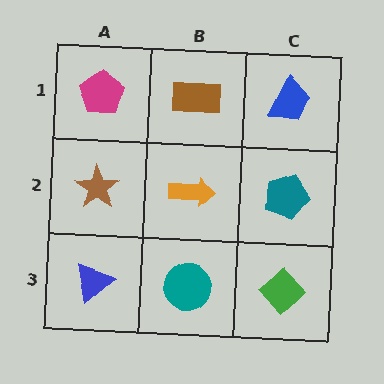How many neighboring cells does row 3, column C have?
2.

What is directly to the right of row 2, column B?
A teal pentagon.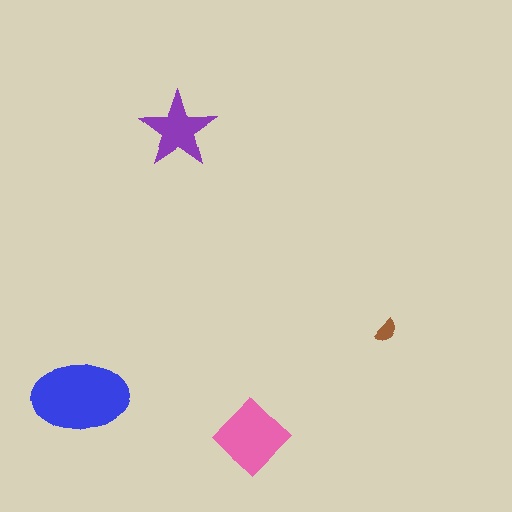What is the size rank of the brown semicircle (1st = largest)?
4th.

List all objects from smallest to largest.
The brown semicircle, the purple star, the pink diamond, the blue ellipse.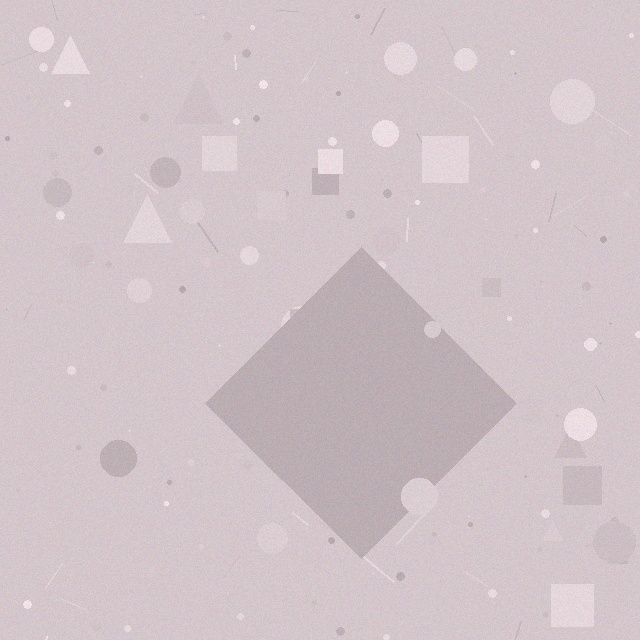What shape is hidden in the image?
A diamond is hidden in the image.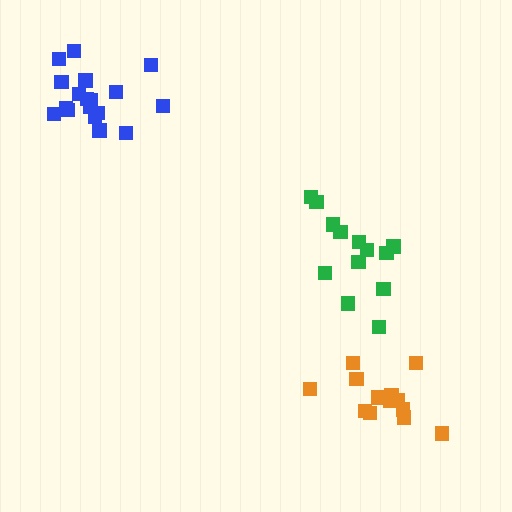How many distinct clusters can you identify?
There are 3 distinct clusters.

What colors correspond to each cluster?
The clusters are colored: blue, green, orange.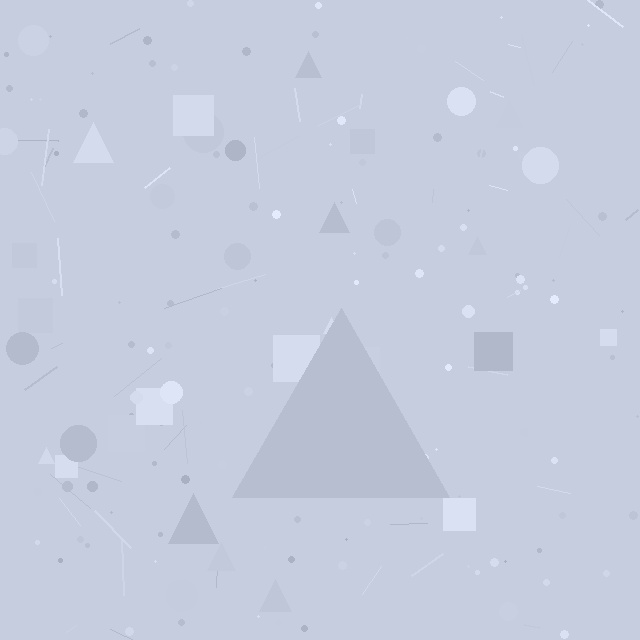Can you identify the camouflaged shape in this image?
The camouflaged shape is a triangle.